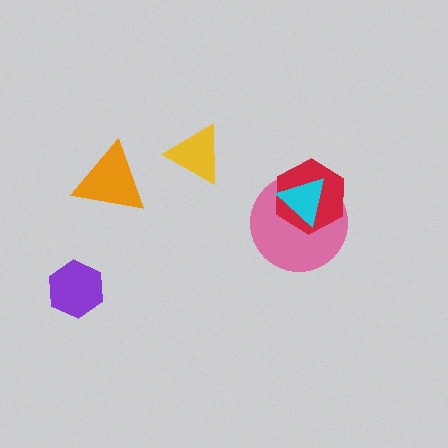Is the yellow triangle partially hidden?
No, no other shape covers it.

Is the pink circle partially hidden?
Yes, it is partially covered by another shape.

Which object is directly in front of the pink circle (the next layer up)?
The red hexagon is directly in front of the pink circle.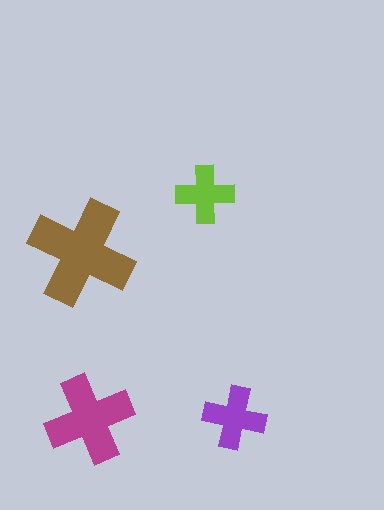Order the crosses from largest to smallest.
the brown one, the magenta one, the purple one, the lime one.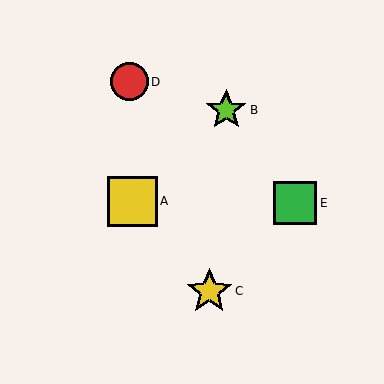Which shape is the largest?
The yellow square (labeled A) is the largest.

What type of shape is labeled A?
Shape A is a yellow square.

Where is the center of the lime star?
The center of the lime star is at (226, 110).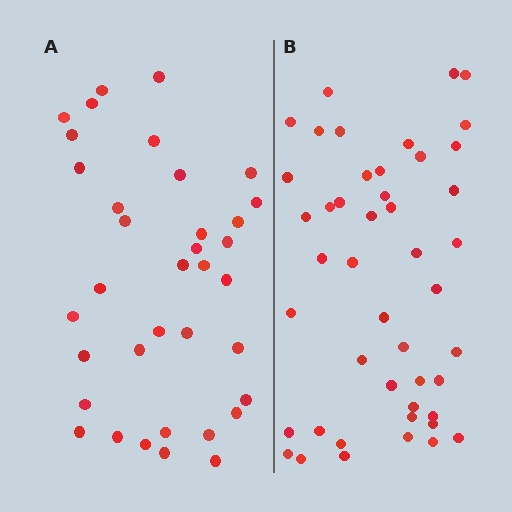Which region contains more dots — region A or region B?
Region B (the right region) has more dots.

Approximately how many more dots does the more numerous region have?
Region B has roughly 10 or so more dots than region A.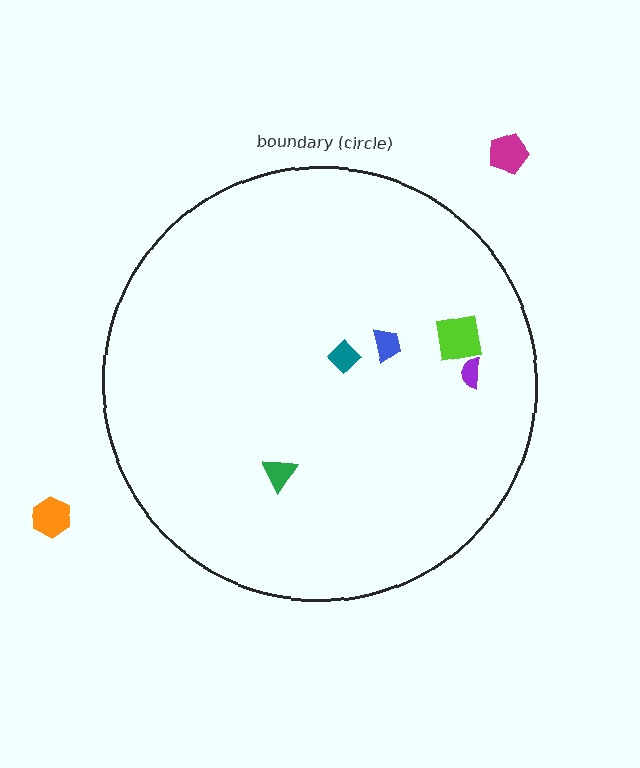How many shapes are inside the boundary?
5 inside, 2 outside.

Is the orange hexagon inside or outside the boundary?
Outside.